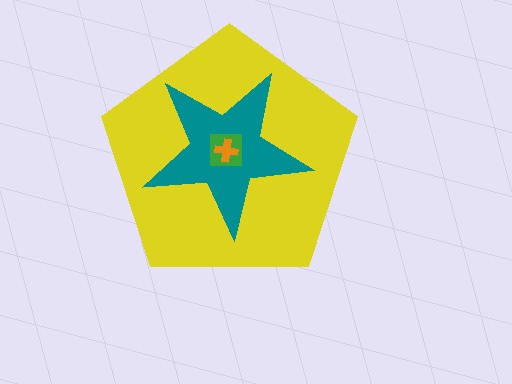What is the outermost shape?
The yellow pentagon.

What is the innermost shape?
The orange cross.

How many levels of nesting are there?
4.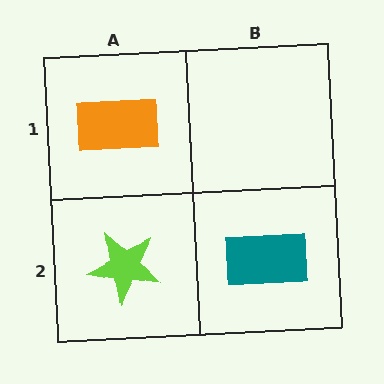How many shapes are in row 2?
2 shapes.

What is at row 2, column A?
A lime star.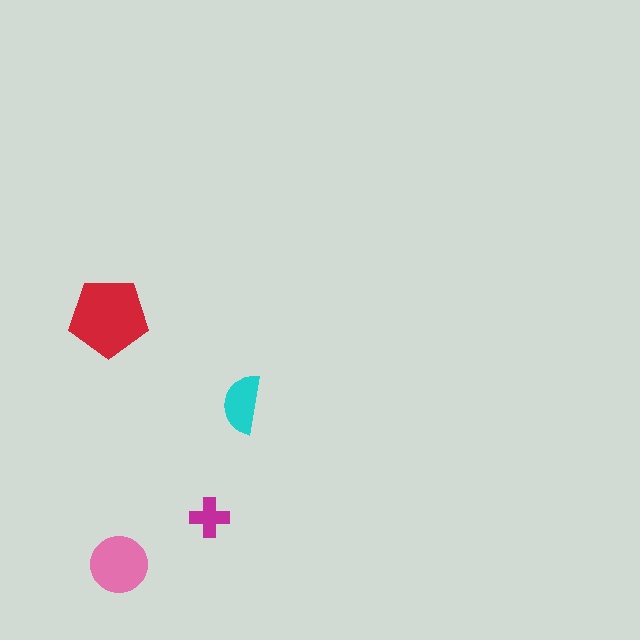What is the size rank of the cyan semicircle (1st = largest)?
3rd.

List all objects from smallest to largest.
The magenta cross, the cyan semicircle, the pink circle, the red pentagon.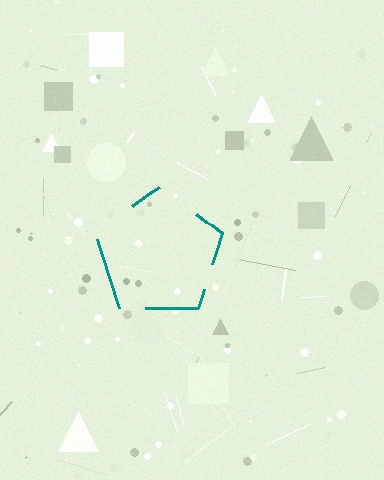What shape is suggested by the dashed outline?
The dashed outline suggests a pentagon.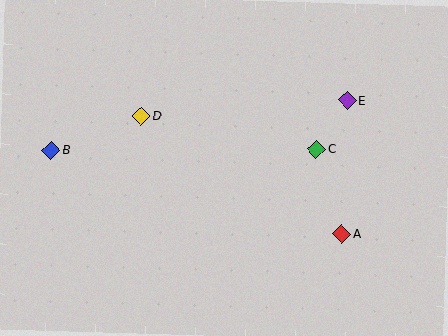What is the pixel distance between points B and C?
The distance between B and C is 265 pixels.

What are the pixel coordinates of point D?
Point D is at (141, 116).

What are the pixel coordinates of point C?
Point C is at (316, 149).